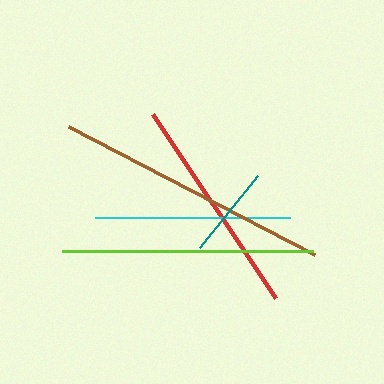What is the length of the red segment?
The red segment is approximately 221 pixels long.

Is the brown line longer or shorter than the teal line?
The brown line is longer than the teal line.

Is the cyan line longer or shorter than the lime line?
The lime line is longer than the cyan line.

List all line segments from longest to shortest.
From longest to shortest: brown, lime, red, cyan, teal.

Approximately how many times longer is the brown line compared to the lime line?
The brown line is approximately 1.1 times the length of the lime line.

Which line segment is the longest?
The brown line is the longest at approximately 277 pixels.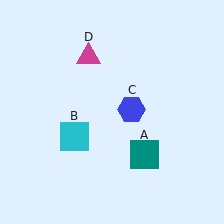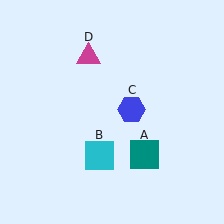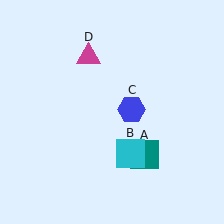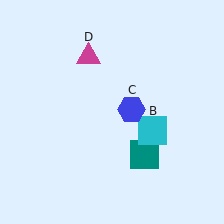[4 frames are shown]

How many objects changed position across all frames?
1 object changed position: cyan square (object B).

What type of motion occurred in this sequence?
The cyan square (object B) rotated counterclockwise around the center of the scene.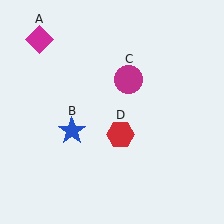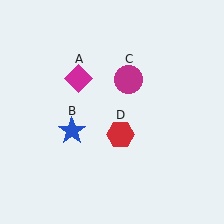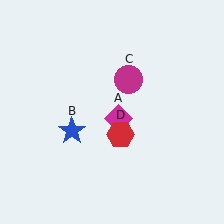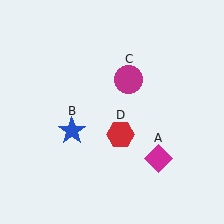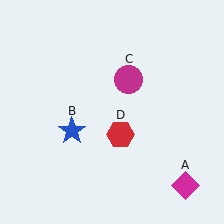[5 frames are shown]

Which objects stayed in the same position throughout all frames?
Blue star (object B) and magenta circle (object C) and red hexagon (object D) remained stationary.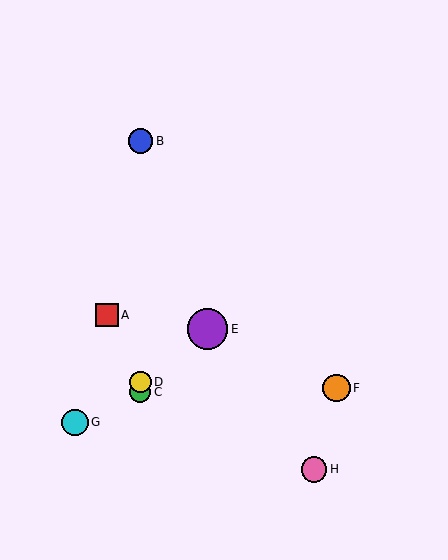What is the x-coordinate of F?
Object F is at x≈336.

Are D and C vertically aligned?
Yes, both are at x≈140.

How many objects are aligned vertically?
3 objects (B, C, D) are aligned vertically.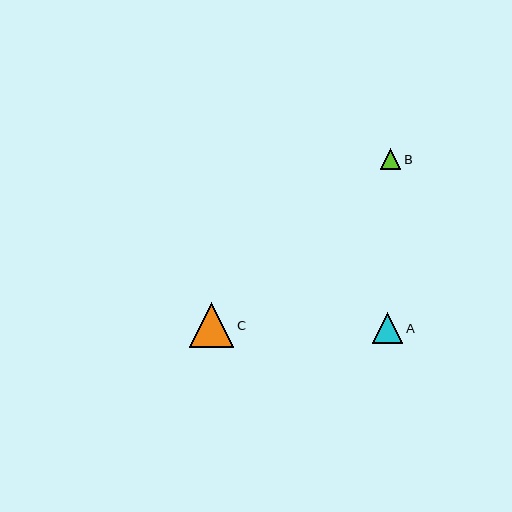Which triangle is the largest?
Triangle C is the largest with a size of approximately 44 pixels.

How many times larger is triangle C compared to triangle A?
Triangle C is approximately 1.5 times the size of triangle A.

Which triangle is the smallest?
Triangle B is the smallest with a size of approximately 21 pixels.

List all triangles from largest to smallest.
From largest to smallest: C, A, B.